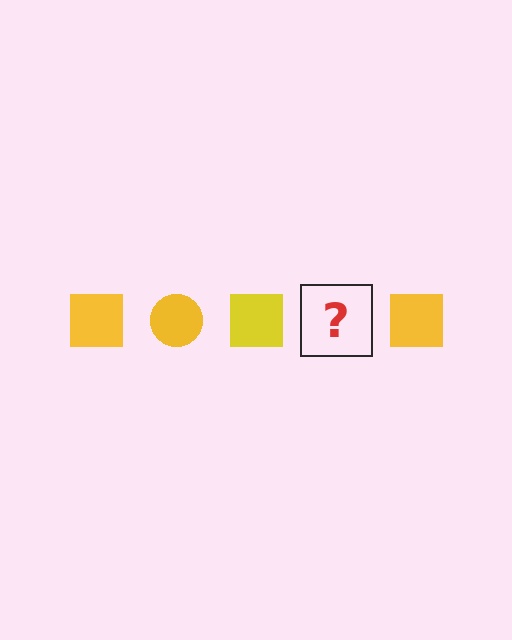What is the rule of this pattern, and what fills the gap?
The rule is that the pattern cycles through square, circle shapes in yellow. The gap should be filled with a yellow circle.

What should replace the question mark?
The question mark should be replaced with a yellow circle.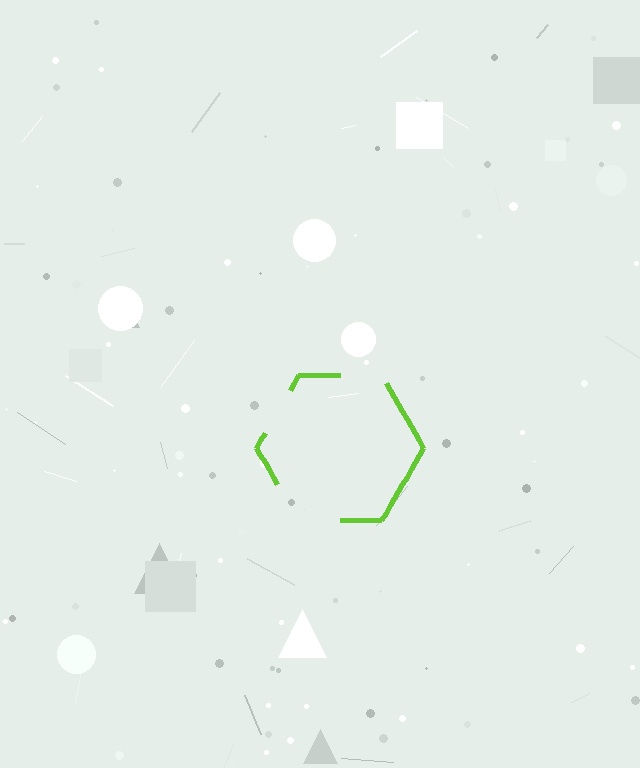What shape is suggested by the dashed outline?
The dashed outline suggests a hexagon.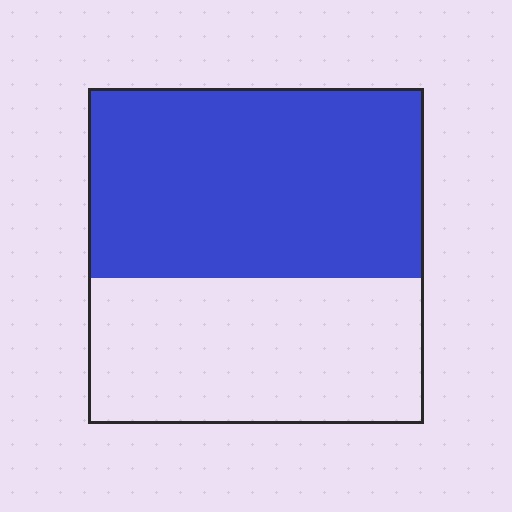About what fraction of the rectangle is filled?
About three fifths (3/5).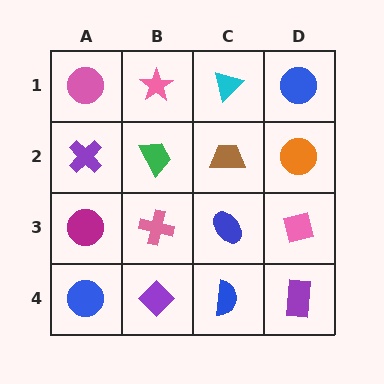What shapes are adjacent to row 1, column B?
A green trapezoid (row 2, column B), a pink circle (row 1, column A), a cyan triangle (row 1, column C).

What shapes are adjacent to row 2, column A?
A pink circle (row 1, column A), a magenta circle (row 3, column A), a green trapezoid (row 2, column B).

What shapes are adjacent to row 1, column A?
A purple cross (row 2, column A), a pink star (row 1, column B).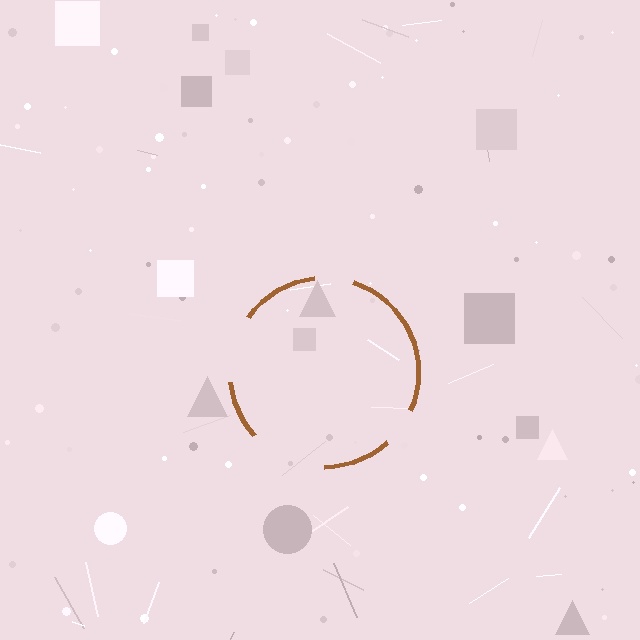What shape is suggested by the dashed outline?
The dashed outline suggests a circle.